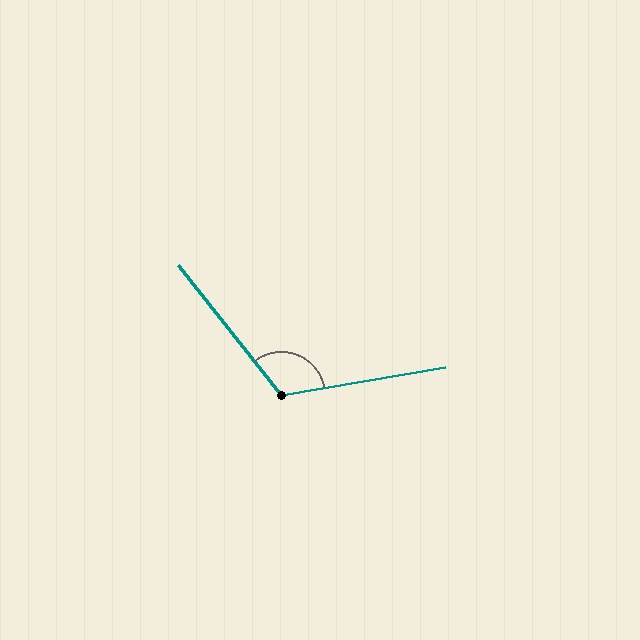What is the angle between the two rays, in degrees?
Approximately 119 degrees.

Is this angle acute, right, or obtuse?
It is obtuse.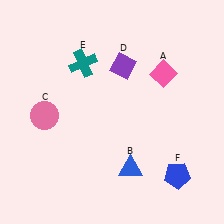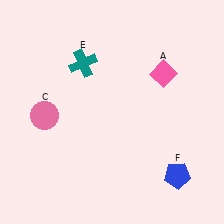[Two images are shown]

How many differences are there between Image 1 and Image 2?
There are 2 differences between the two images.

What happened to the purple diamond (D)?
The purple diamond (D) was removed in Image 2. It was in the top-right area of Image 1.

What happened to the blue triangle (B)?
The blue triangle (B) was removed in Image 2. It was in the bottom-right area of Image 1.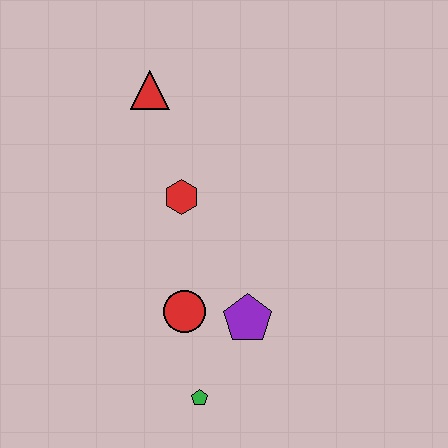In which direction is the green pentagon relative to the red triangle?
The green pentagon is below the red triangle.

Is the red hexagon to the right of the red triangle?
Yes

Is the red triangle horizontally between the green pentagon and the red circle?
No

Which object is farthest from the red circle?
The red triangle is farthest from the red circle.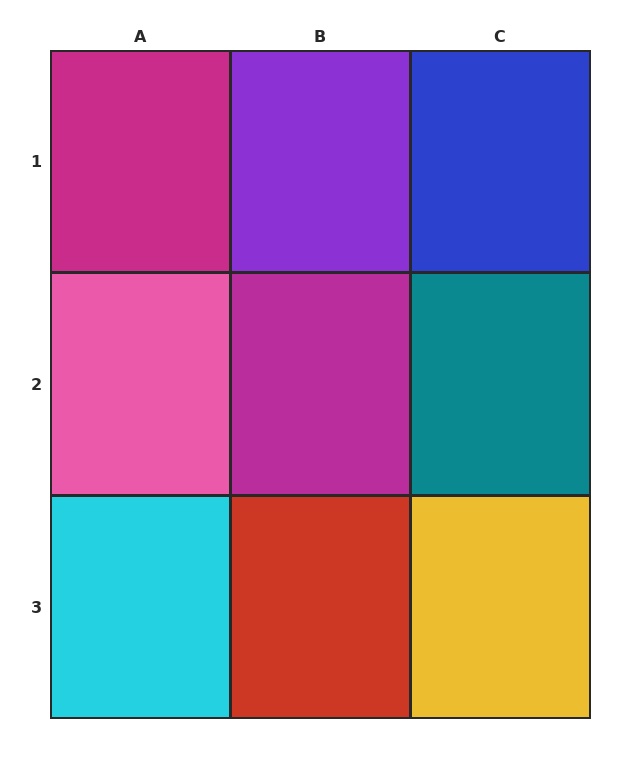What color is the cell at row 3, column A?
Cyan.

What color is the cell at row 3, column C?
Yellow.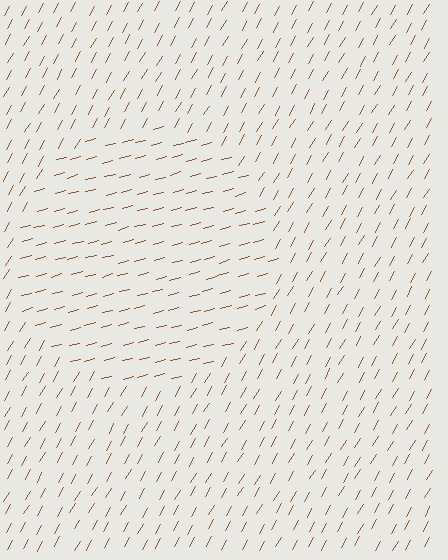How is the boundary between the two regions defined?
The boundary is defined purely by a change in line orientation (approximately 45 degrees difference). All lines are the same color and thickness.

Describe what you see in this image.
The image is filled with small brown line segments. A circle region in the image has lines oriented differently from the surrounding lines, creating a visible texture boundary.